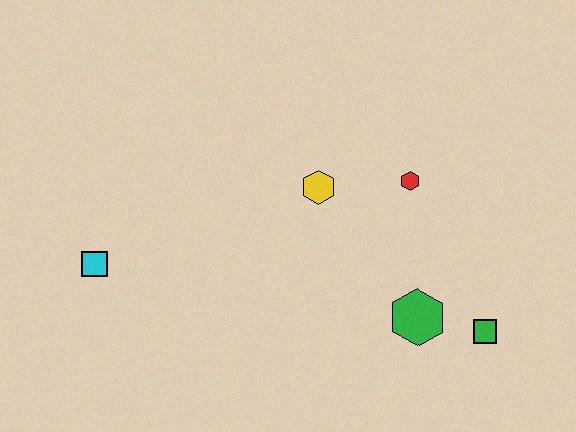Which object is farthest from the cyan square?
The green square is farthest from the cyan square.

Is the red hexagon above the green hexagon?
Yes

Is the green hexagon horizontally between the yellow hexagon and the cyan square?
No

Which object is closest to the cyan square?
The yellow hexagon is closest to the cyan square.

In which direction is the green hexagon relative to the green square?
The green hexagon is to the left of the green square.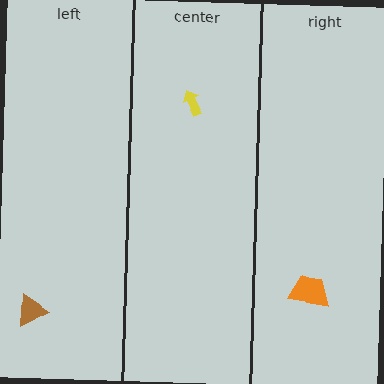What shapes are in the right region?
The orange trapezoid.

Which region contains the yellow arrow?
The center region.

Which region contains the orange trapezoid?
The right region.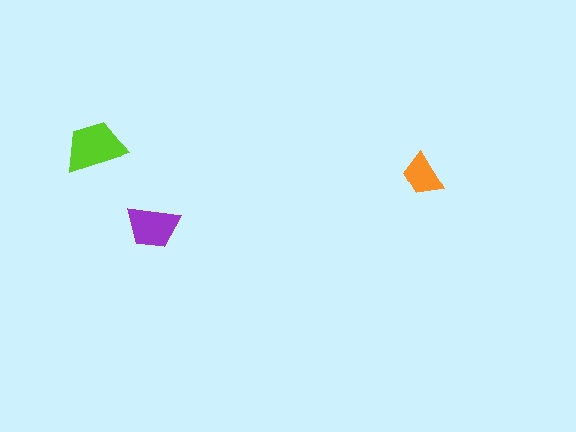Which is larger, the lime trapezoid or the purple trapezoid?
The lime one.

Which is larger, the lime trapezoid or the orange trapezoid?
The lime one.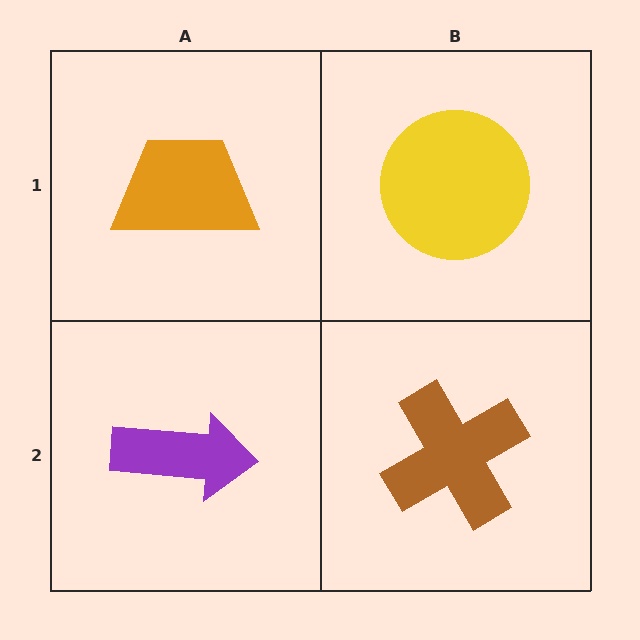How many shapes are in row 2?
2 shapes.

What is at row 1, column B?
A yellow circle.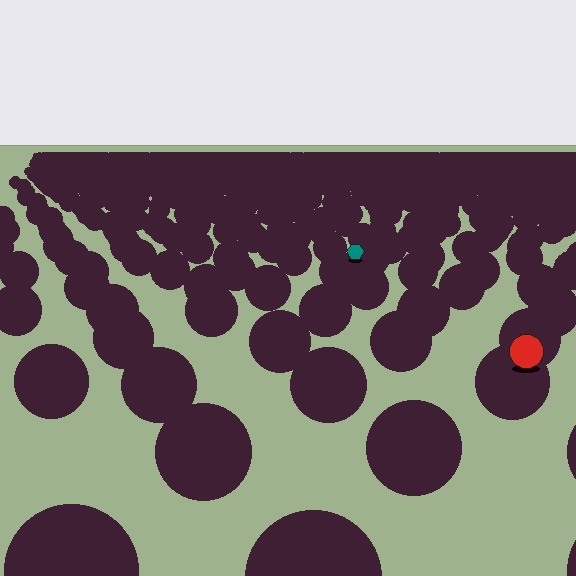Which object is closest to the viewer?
The red circle is closest. The texture marks near it are larger and more spread out.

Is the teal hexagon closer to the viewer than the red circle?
No. The red circle is closer — you can tell from the texture gradient: the ground texture is coarser near it.